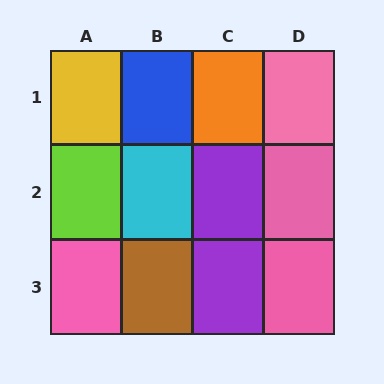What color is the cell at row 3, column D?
Pink.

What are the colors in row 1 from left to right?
Yellow, blue, orange, pink.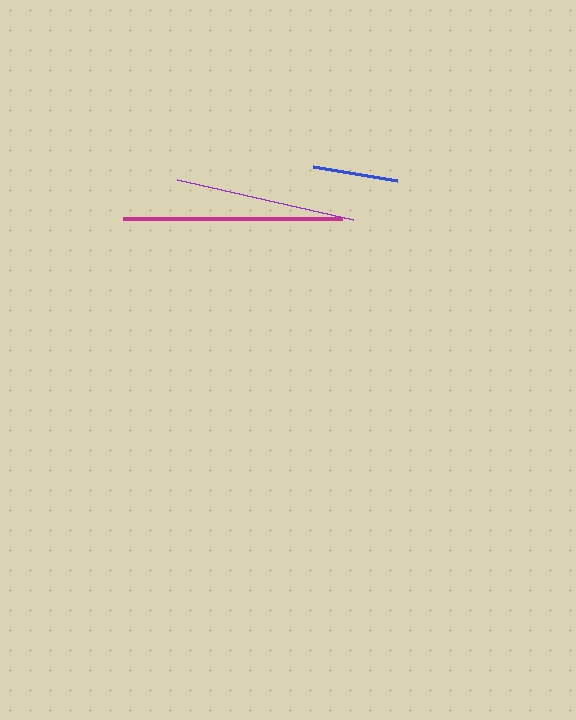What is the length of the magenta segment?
The magenta segment is approximately 220 pixels long.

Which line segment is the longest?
The magenta line is the longest at approximately 220 pixels.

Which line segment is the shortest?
The blue line is the shortest at approximately 85 pixels.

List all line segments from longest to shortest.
From longest to shortest: magenta, purple, blue.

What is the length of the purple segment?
The purple segment is approximately 181 pixels long.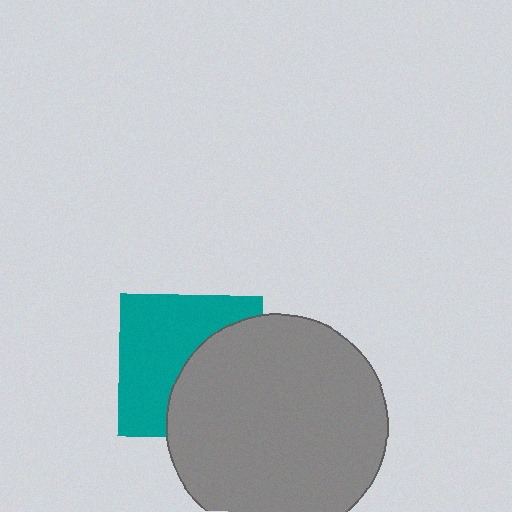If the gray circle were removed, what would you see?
You would see the complete teal square.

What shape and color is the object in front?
The object in front is a gray circle.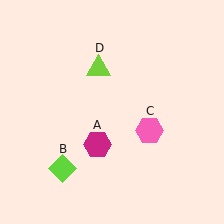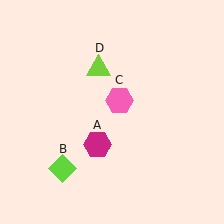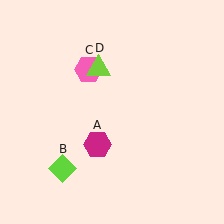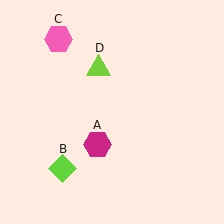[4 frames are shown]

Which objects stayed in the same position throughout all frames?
Magenta hexagon (object A) and lime diamond (object B) and lime triangle (object D) remained stationary.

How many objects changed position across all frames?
1 object changed position: pink hexagon (object C).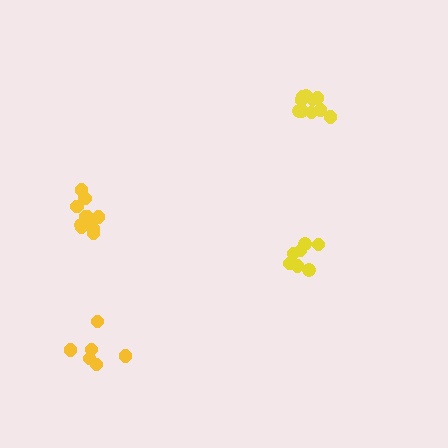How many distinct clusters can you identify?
There are 4 distinct clusters.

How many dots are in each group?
Group 1: 7 dots, Group 2: 10 dots, Group 3: 6 dots, Group 4: 11 dots (34 total).